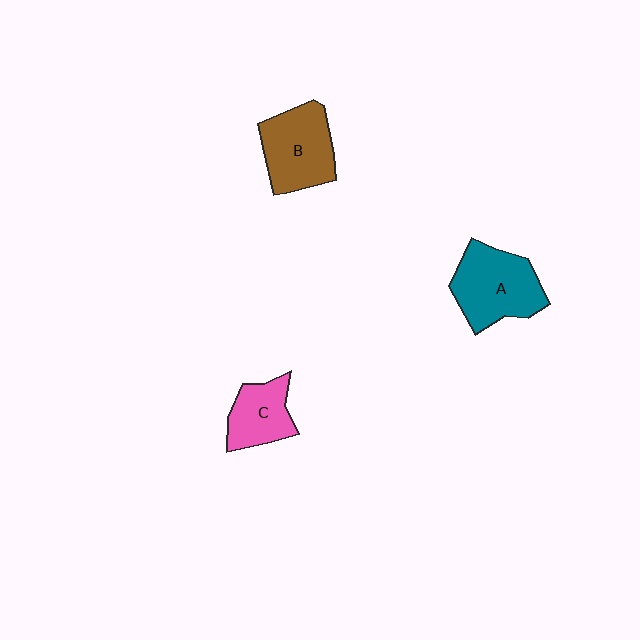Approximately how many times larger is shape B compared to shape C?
Approximately 1.4 times.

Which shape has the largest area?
Shape A (teal).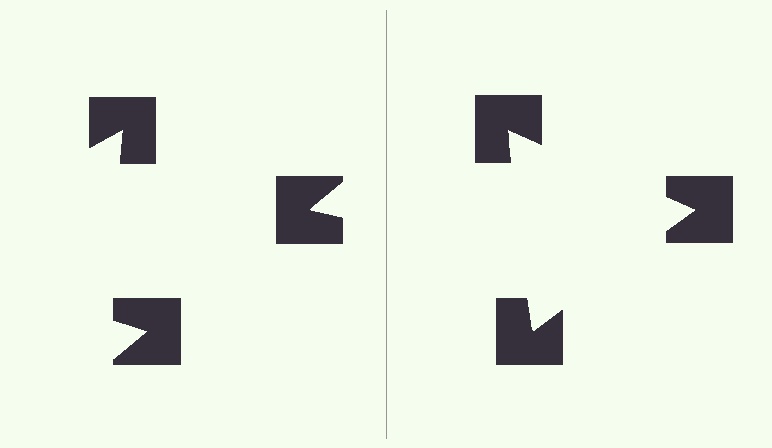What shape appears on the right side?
An illusory triangle.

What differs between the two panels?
The notched squares are positioned identically on both sides; only the wedge orientations differ. On the right they align to a triangle; on the left they are misaligned.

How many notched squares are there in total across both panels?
6 — 3 on each side.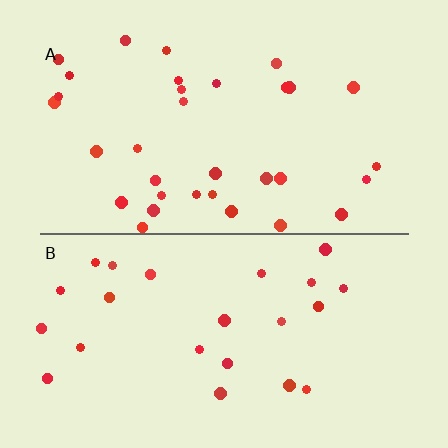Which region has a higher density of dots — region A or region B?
A (the top).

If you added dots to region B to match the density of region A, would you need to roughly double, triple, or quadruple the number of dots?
Approximately double.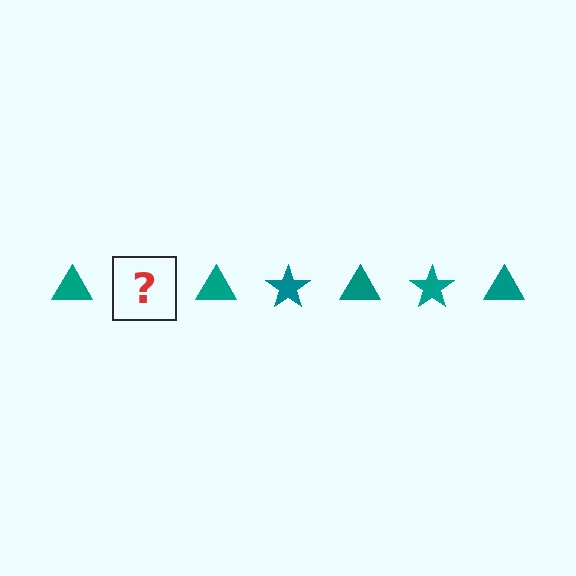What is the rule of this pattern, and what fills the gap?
The rule is that the pattern cycles through triangle, star shapes in teal. The gap should be filled with a teal star.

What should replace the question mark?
The question mark should be replaced with a teal star.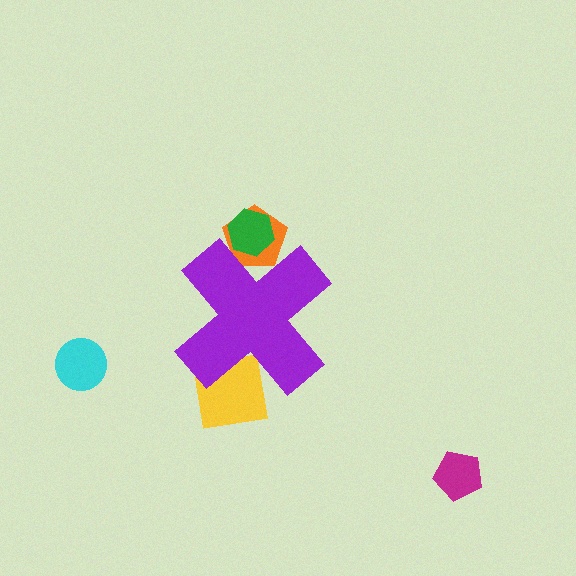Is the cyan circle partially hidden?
No, the cyan circle is fully visible.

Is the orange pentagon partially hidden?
Yes, the orange pentagon is partially hidden behind the purple cross.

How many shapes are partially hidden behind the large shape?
3 shapes are partially hidden.